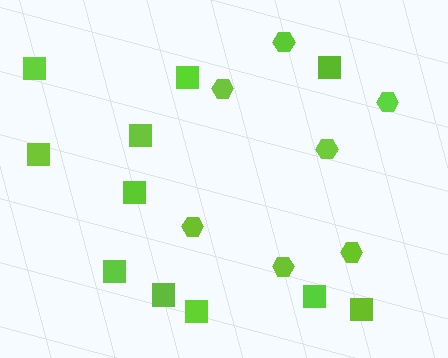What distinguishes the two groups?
There are 2 groups: one group of squares (11) and one group of hexagons (7).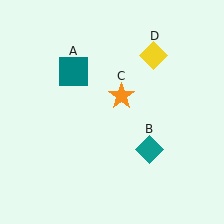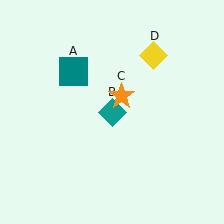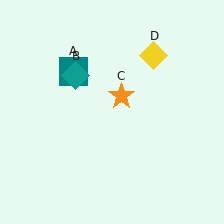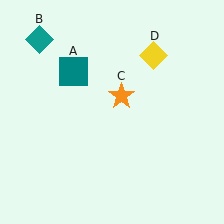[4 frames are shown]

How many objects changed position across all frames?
1 object changed position: teal diamond (object B).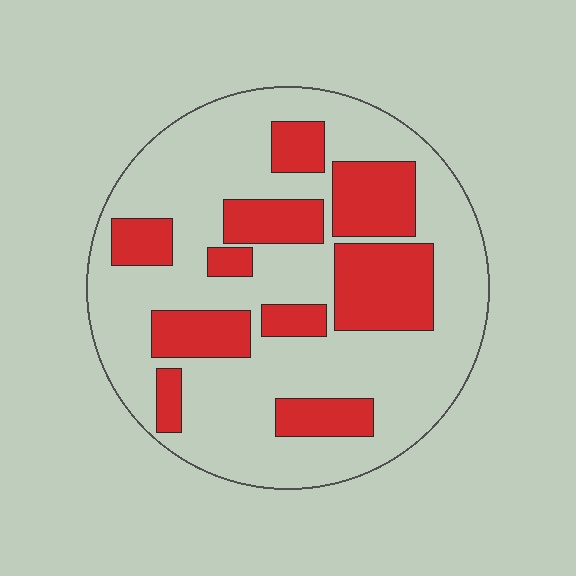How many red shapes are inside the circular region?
10.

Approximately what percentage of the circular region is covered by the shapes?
Approximately 30%.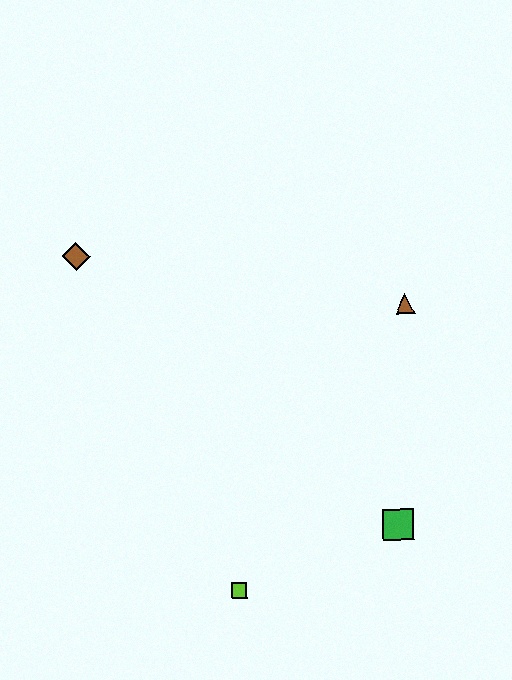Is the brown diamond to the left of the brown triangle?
Yes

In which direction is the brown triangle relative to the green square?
The brown triangle is above the green square.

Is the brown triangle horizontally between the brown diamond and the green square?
No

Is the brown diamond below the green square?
No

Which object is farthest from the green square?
The brown diamond is farthest from the green square.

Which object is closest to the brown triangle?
The green square is closest to the brown triangle.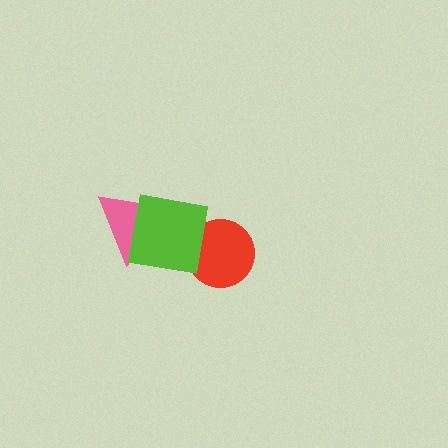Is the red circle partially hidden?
Yes, it is partially covered by another shape.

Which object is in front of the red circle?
The lime square is in front of the red circle.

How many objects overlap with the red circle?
1 object overlaps with the red circle.